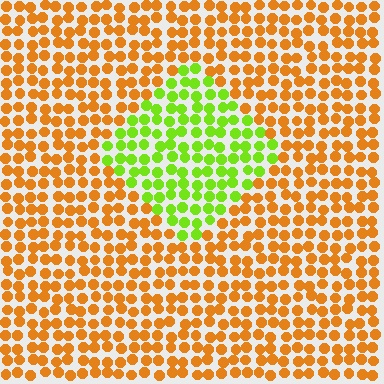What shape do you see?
I see a diamond.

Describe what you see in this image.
The image is filled with small orange elements in a uniform arrangement. A diamond-shaped region is visible where the elements are tinted to a slightly different hue, forming a subtle color boundary.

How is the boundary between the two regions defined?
The boundary is defined purely by a slight shift in hue (about 62 degrees). Spacing, size, and orientation are identical on both sides.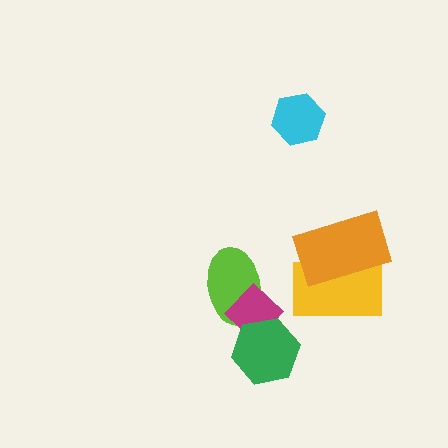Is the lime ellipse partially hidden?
Yes, it is partially covered by another shape.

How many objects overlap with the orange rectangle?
1 object overlaps with the orange rectangle.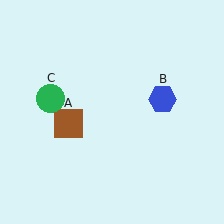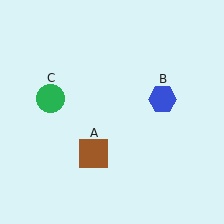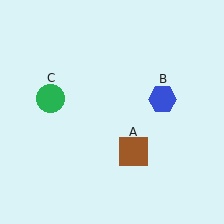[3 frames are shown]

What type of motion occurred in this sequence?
The brown square (object A) rotated counterclockwise around the center of the scene.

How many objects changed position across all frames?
1 object changed position: brown square (object A).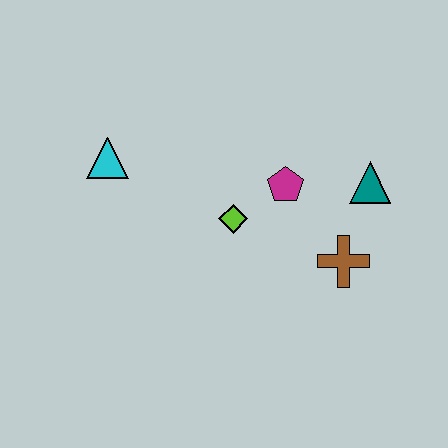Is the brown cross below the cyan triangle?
Yes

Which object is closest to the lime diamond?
The magenta pentagon is closest to the lime diamond.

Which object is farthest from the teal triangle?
The cyan triangle is farthest from the teal triangle.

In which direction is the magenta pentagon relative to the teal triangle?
The magenta pentagon is to the left of the teal triangle.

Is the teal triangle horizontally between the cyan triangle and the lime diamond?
No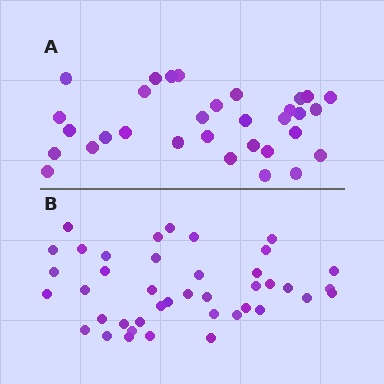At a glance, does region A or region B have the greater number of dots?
Region B (the bottom region) has more dots.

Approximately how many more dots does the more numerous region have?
Region B has roughly 8 or so more dots than region A.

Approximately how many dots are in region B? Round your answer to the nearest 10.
About 40 dots. (The exact count is 41, which rounds to 40.)